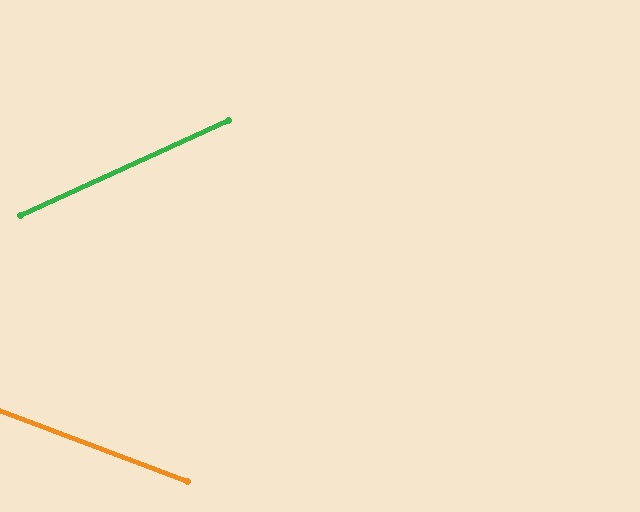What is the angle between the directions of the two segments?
Approximately 45 degrees.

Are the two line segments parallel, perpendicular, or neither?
Neither parallel nor perpendicular — they differ by about 45°.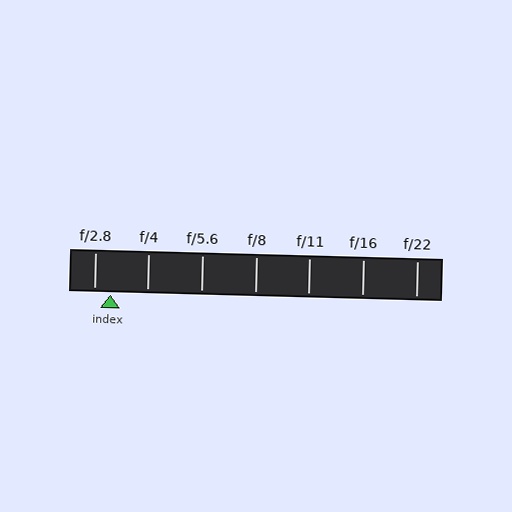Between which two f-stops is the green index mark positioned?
The index mark is between f/2.8 and f/4.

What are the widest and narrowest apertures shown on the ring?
The widest aperture shown is f/2.8 and the narrowest is f/22.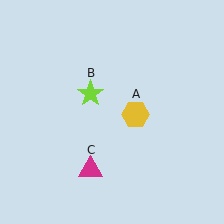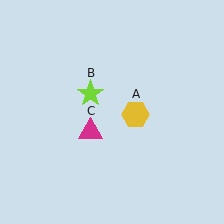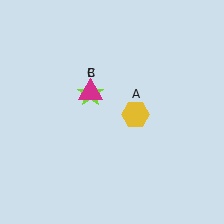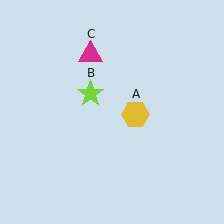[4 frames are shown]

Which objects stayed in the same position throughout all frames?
Yellow hexagon (object A) and lime star (object B) remained stationary.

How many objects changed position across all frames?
1 object changed position: magenta triangle (object C).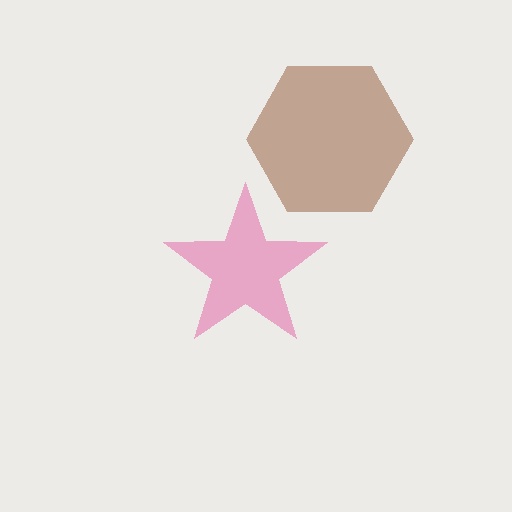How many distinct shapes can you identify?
There are 2 distinct shapes: a pink star, a brown hexagon.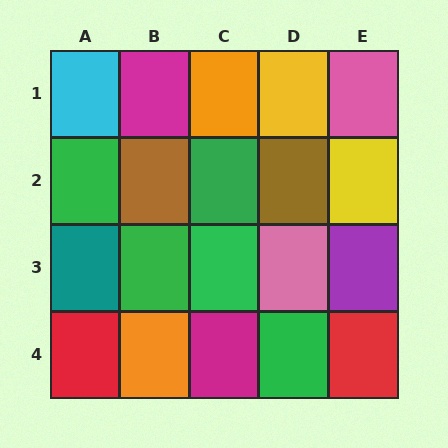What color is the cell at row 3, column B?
Green.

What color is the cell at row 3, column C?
Green.